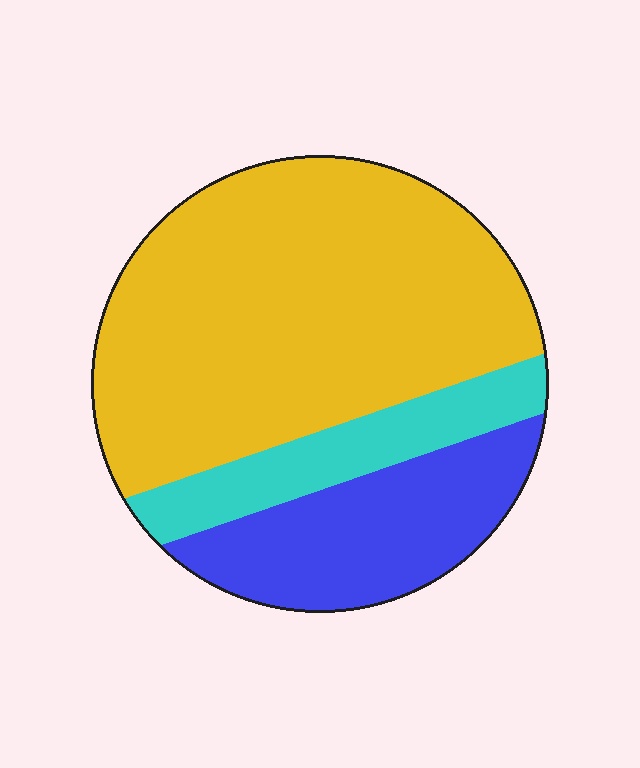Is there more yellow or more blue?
Yellow.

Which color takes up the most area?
Yellow, at roughly 60%.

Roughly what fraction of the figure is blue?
Blue takes up about one quarter (1/4) of the figure.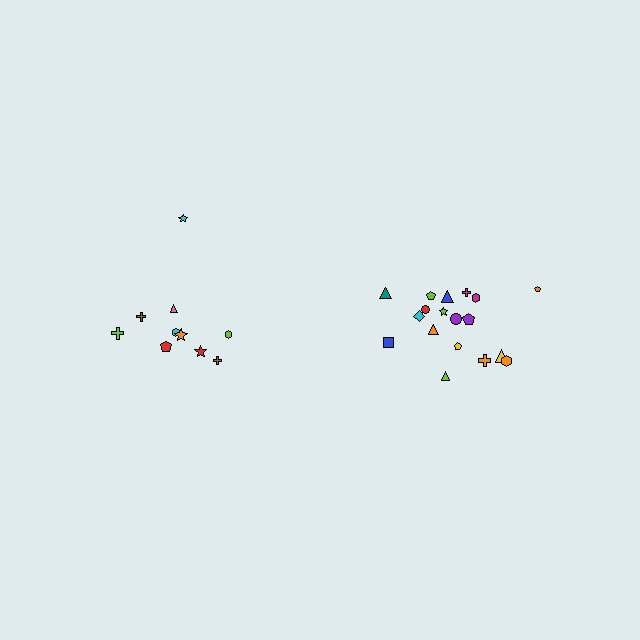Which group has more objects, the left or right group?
The right group.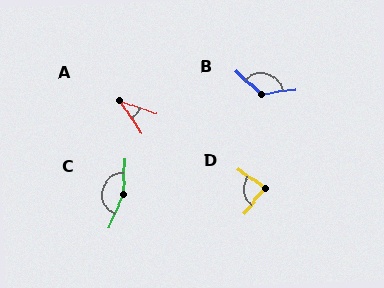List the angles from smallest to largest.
A (37°), D (84°), B (130°), C (158°).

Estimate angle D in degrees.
Approximately 84 degrees.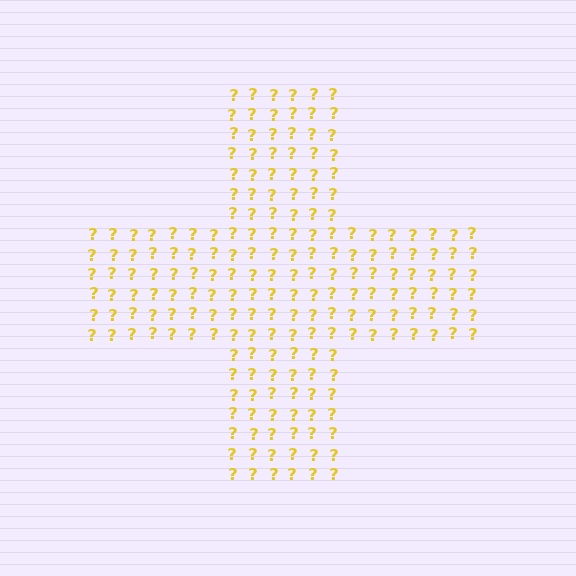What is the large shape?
The large shape is a cross.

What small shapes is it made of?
It is made of small question marks.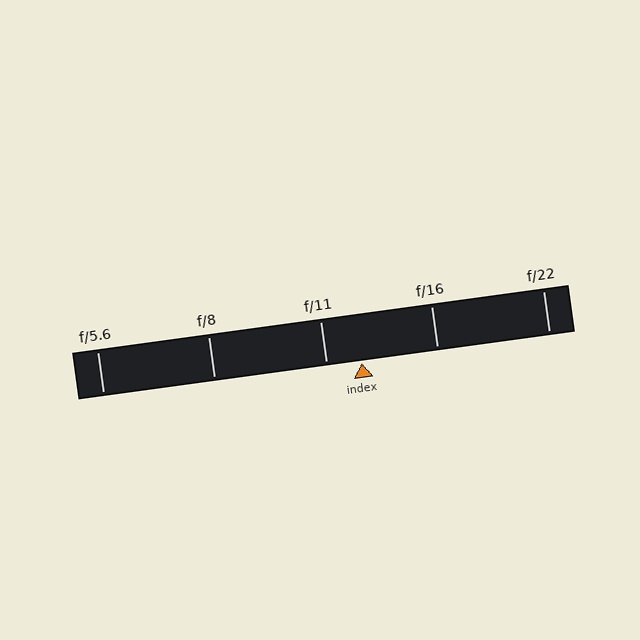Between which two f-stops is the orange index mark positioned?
The index mark is between f/11 and f/16.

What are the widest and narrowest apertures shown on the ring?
The widest aperture shown is f/5.6 and the narrowest is f/22.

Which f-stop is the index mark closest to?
The index mark is closest to f/11.